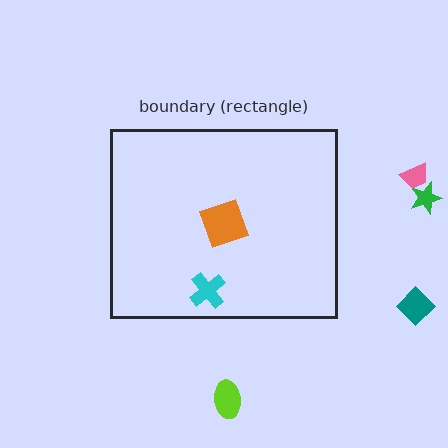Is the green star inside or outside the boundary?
Outside.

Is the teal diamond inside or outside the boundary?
Outside.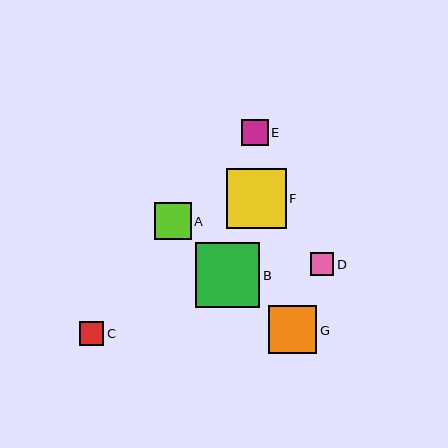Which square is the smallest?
Square D is the smallest with a size of approximately 23 pixels.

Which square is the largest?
Square B is the largest with a size of approximately 65 pixels.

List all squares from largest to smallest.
From largest to smallest: B, F, G, A, E, C, D.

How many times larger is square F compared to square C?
Square F is approximately 2.5 times the size of square C.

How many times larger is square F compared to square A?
Square F is approximately 1.6 times the size of square A.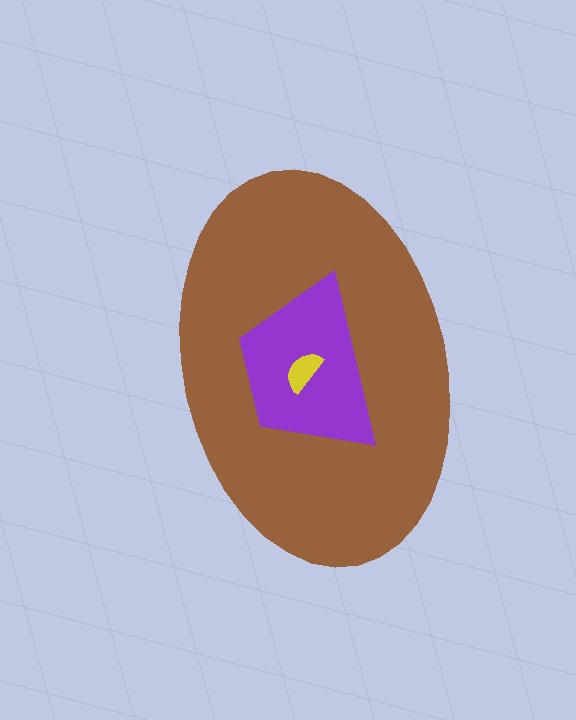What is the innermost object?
The yellow semicircle.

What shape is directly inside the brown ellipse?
The purple trapezoid.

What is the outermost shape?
The brown ellipse.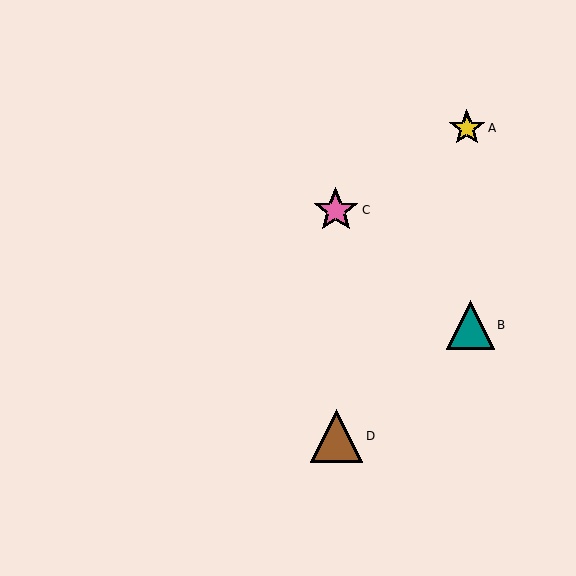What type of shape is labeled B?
Shape B is a teal triangle.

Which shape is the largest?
The brown triangle (labeled D) is the largest.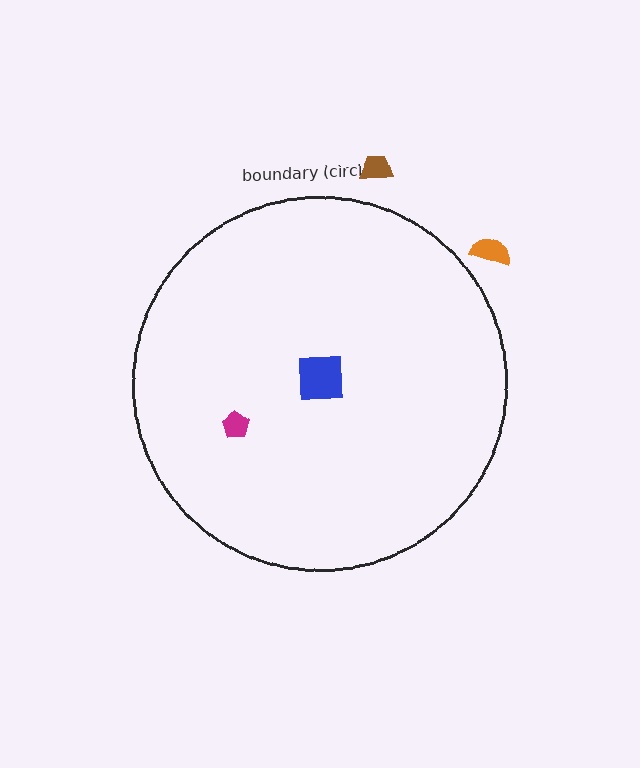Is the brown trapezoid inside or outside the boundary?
Outside.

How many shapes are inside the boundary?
2 inside, 2 outside.